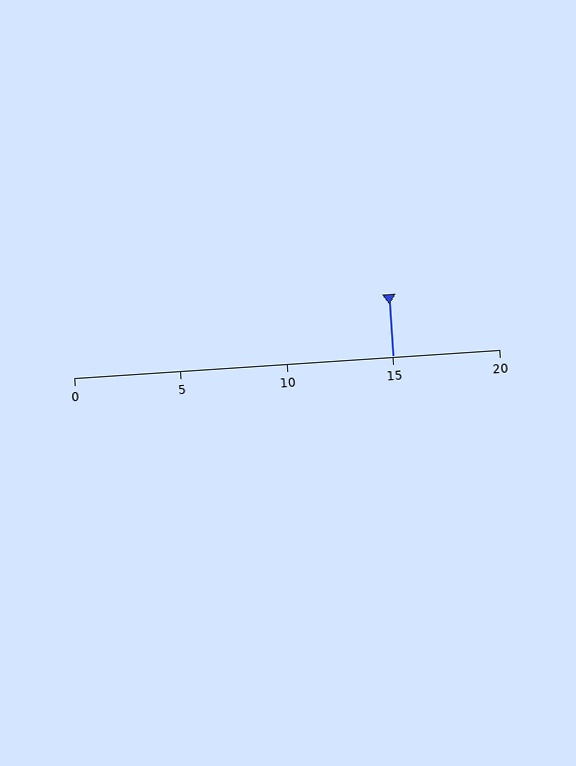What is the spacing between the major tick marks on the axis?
The major ticks are spaced 5 apart.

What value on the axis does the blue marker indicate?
The marker indicates approximately 15.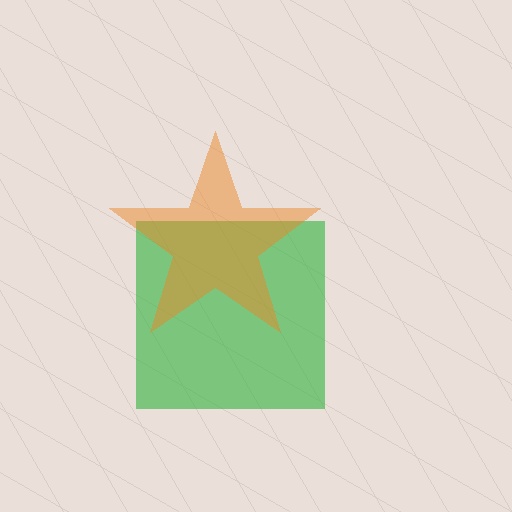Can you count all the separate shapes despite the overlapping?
Yes, there are 2 separate shapes.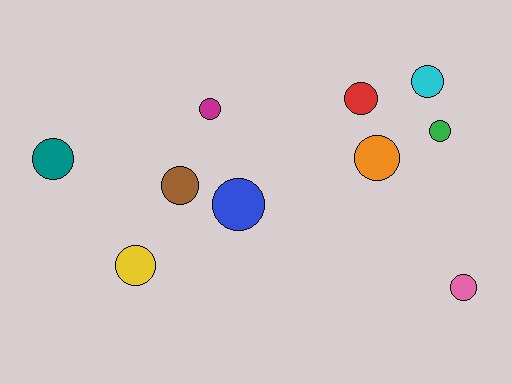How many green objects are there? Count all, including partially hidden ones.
There is 1 green object.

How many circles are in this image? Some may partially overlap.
There are 10 circles.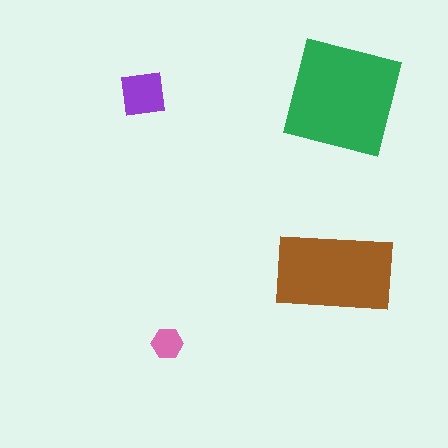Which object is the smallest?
The pink hexagon.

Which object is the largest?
The green square.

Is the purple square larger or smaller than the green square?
Smaller.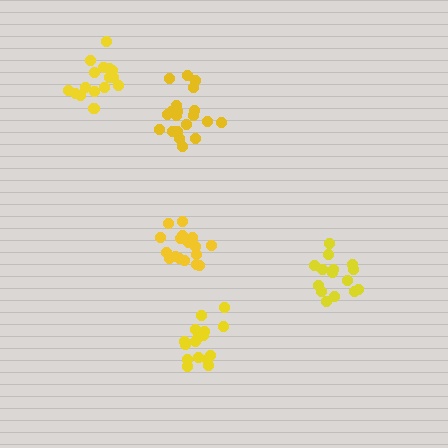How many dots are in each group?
Group 1: 20 dots, Group 2: 16 dots, Group 3: 17 dots, Group 4: 15 dots, Group 5: 17 dots (85 total).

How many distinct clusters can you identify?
There are 5 distinct clusters.